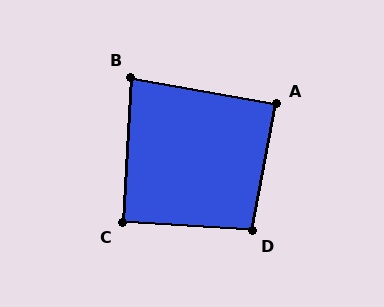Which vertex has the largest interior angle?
D, at approximately 97 degrees.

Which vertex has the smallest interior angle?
B, at approximately 83 degrees.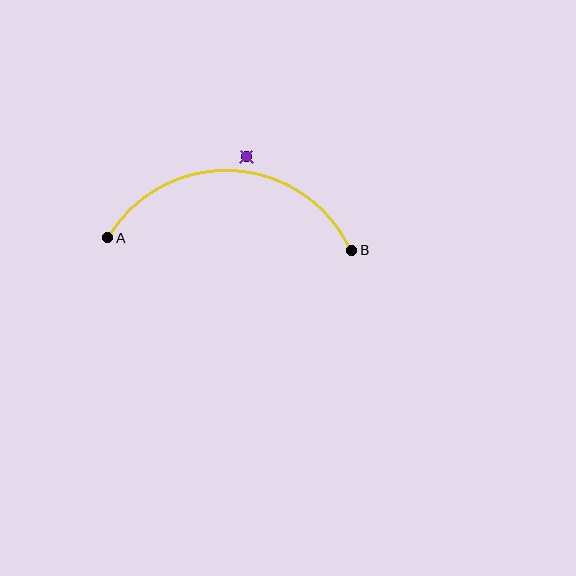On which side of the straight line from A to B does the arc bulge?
The arc bulges above the straight line connecting A and B.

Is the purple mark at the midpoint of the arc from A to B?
No — the purple mark does not lie on the arc at all. It sits slightly outside the curve.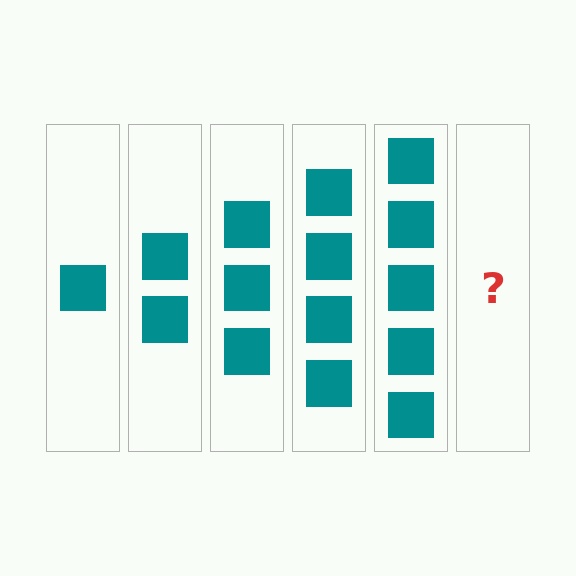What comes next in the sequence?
The next element should be 6 squares.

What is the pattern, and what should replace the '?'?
The pattern is that each step adds one more square. The '?' should be 6 squares.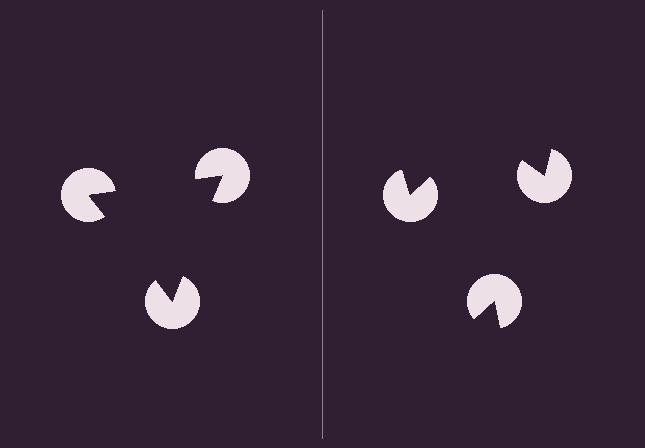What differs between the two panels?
The pac-man discs are positioned identically on both sides; only the wedge orientations differ. On the left they align to a triangle; on the right they are misaligned.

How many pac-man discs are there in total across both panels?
6 — 3 on each side.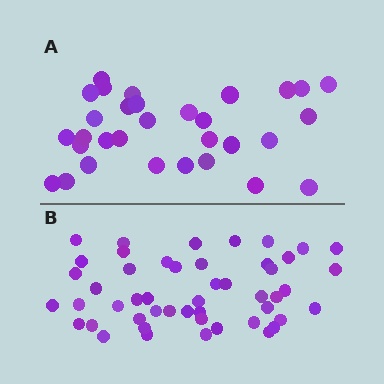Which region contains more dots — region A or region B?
Region B (the bottom region) has more dots.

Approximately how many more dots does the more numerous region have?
Region B has approximately 20 more dots than region A.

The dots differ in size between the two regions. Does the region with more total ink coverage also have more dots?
No. Region A has more total ink coverage because its dots are larger, but region B actually contains more individual dots. Total area can be misleading — the number of items is what matters here.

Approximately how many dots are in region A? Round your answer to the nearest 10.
About 30 dots. (The exact count is 31, which rounds to 30.)